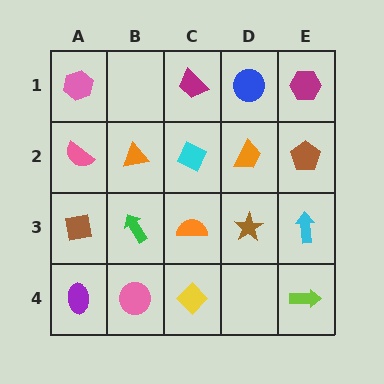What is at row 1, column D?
A blue circle.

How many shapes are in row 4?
4 shapes.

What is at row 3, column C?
An orange semicircle.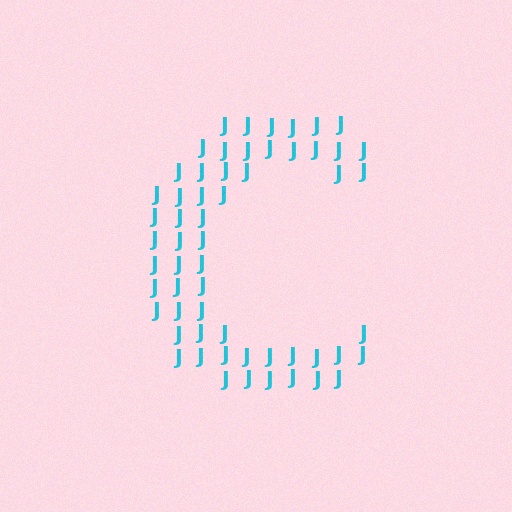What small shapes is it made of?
It is made of small letter J's.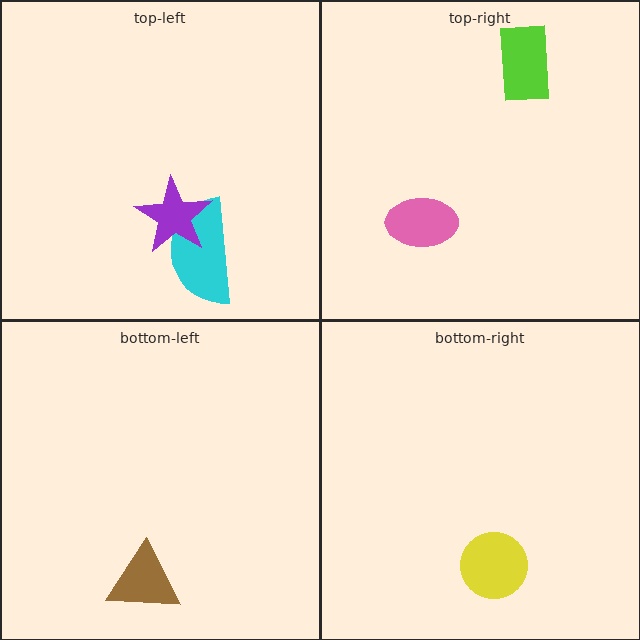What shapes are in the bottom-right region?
The yellow circle.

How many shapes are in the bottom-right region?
1.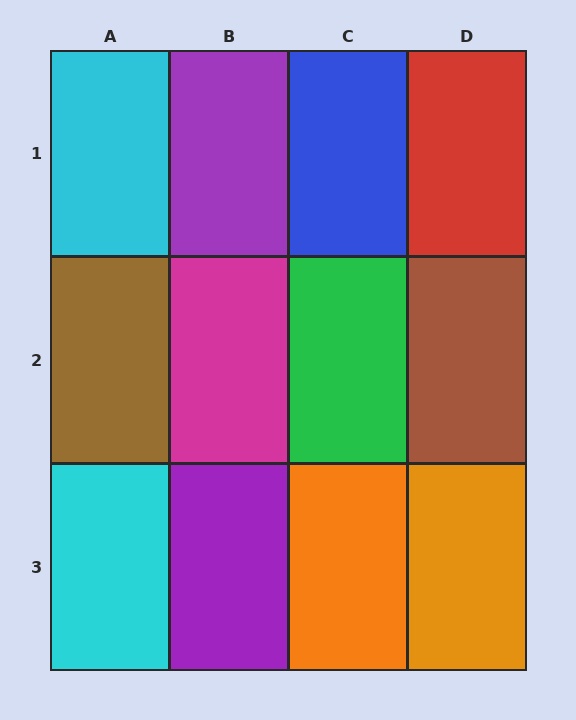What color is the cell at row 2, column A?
Brown.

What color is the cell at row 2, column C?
Green.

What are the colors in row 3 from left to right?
Cyan, purple, orange, orange.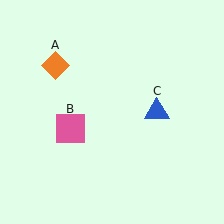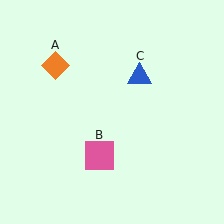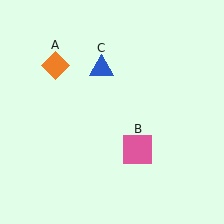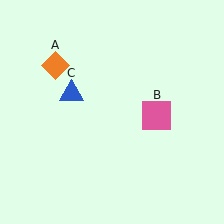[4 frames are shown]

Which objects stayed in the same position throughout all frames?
Orange diamond (object A) remained stationary.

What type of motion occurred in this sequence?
The pink square (object B), blue triangle (object C) rotated counterclockwise around the center of the scene.